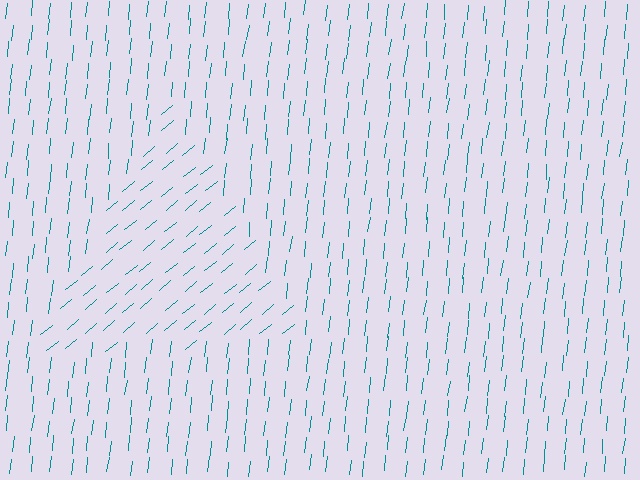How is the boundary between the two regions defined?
The boundary is defined purely by a change in line orientation (approximately 45 degrees difference). All lines are the same color and thickness.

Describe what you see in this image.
The image is filled with small teal line segments. A triangle region in the image has lines oriented differently from the surrounding lines, creating a visible texture boundary.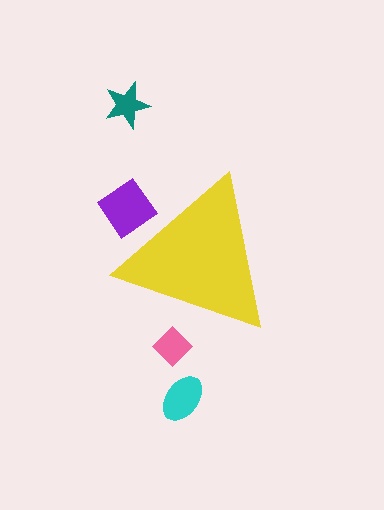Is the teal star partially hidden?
No, the teal star is fully visible.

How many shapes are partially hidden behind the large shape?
2 shapes are partially hidden.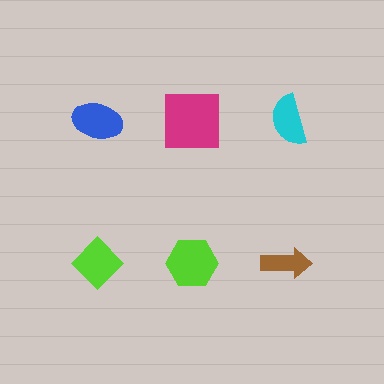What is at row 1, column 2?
A magenta square.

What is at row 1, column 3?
A cyan semicircle.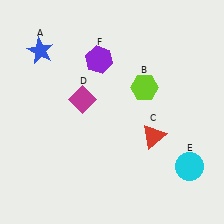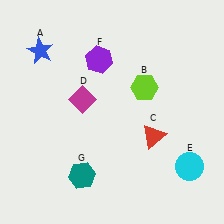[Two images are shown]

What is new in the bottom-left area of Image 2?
A teal hexagon (G) was added in the bottom-left area of Image 2.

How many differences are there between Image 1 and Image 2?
There is 1 difference between the two images.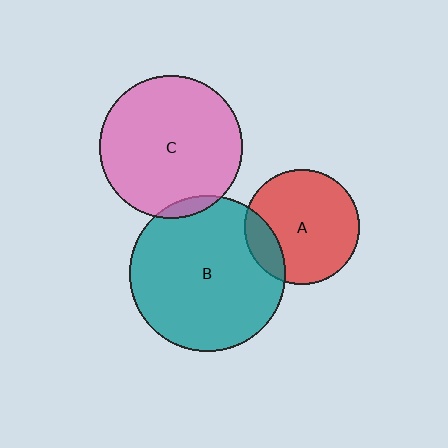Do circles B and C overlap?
Yes.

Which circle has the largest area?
Circle B (teal).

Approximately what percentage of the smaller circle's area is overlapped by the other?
Approximately 5%.